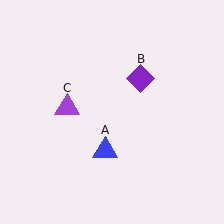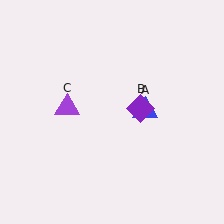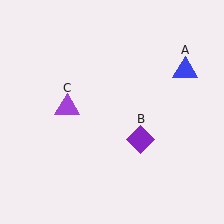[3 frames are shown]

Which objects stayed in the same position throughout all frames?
Purple triangle (object C) remained stationary.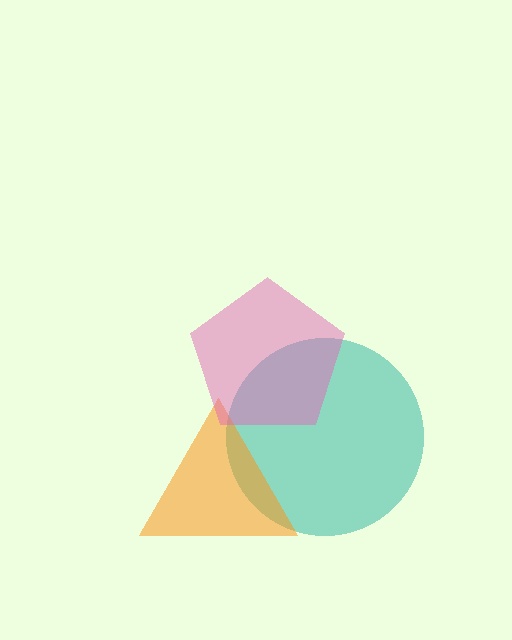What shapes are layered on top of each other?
The layered shapes are: a teal circle, an orange triangle, a pink pentagon.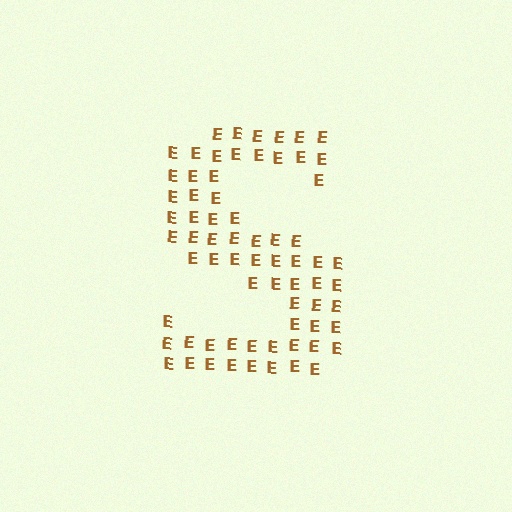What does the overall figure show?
The overall figure shows the letter S.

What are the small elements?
The small elements are letter E's.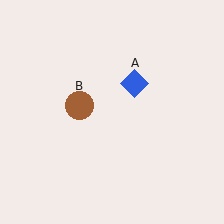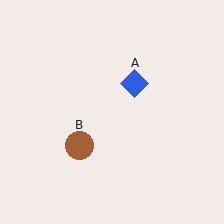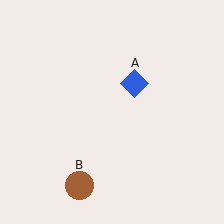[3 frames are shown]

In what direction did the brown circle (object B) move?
The brown circle (object B) moved down.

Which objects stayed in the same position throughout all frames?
Blue diamond (object A) remained stationary.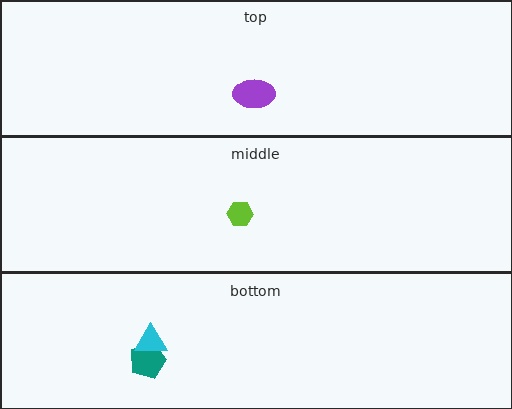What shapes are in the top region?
The purple ellipse.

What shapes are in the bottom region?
The teal pentagon, the cyan triangle.